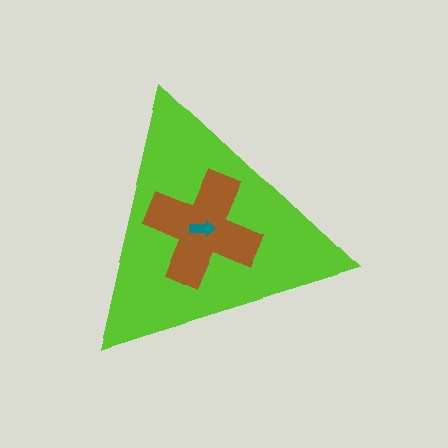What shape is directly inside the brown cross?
The teal arrow.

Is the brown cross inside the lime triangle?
Yes.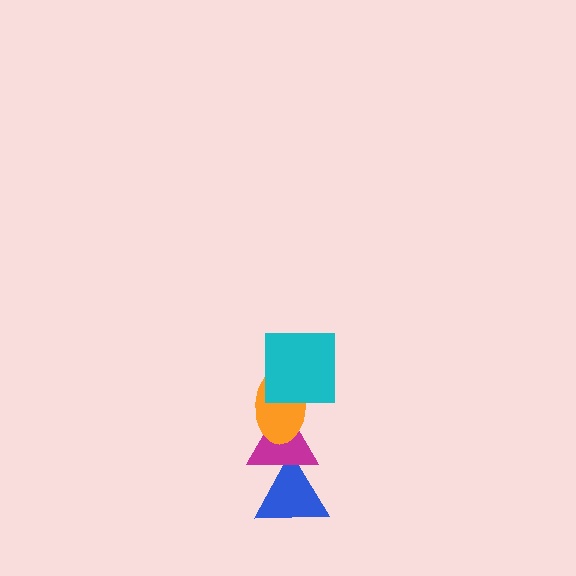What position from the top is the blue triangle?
The blue triangle is 4th from the top.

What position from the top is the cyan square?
The cyan square is 1st from the top.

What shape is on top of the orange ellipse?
The cyan square is on top of the orange ellipse.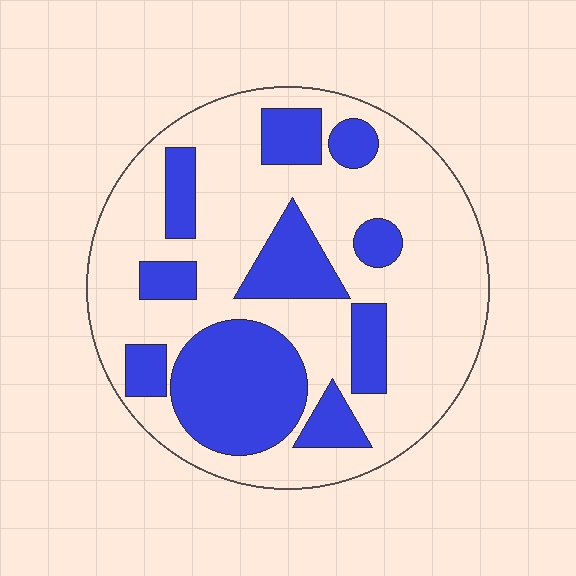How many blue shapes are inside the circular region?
10.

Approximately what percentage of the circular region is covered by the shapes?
Approximately 35%.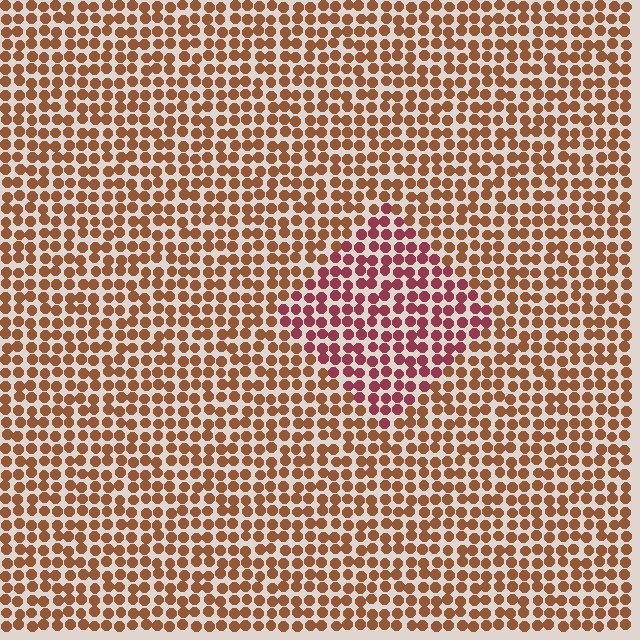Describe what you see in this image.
The image is filled with small brown elements in a uniform arrangement. A diamond-shaped region is visible where the elements are tinted to a slightly different hue, forming a subtle color boundary.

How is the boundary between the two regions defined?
The boundary is defined purely by a slight shift in hue (about 35 degrees). Spacing, size, and orientation are identical on both sides.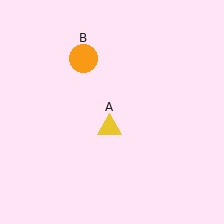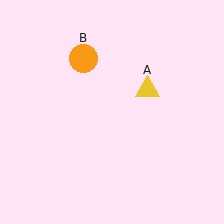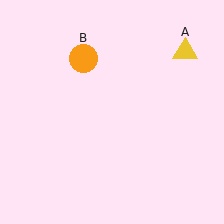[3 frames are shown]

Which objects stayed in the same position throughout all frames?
Orange circle (object B) remained stationary.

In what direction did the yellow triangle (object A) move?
The yellow triangle (object A) moved up and to the right.